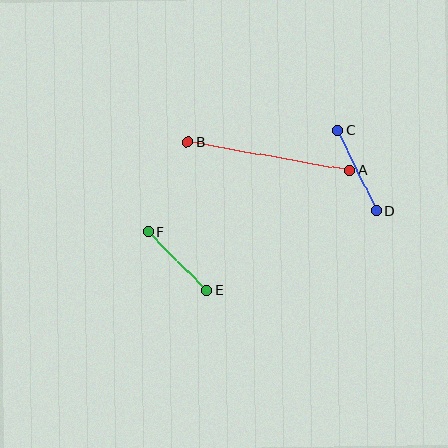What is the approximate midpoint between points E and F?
The midpoint is at approximately (177, 261) pixels.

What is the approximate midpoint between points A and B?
The midpoint is at approximately (269, 157) pixels.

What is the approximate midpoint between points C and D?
The midpoint is at approximately (357, 171) pixels.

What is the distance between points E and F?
The distance is approximately 83 pixels.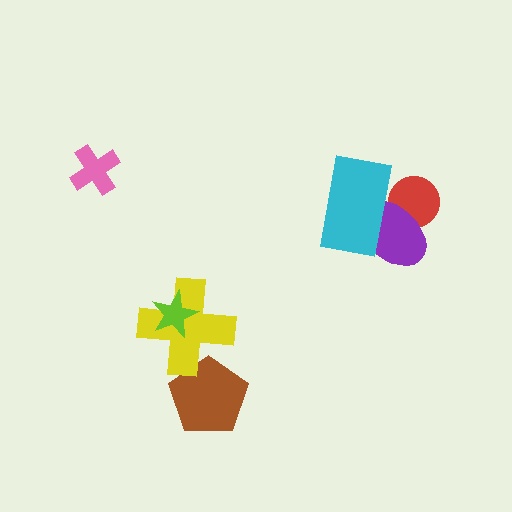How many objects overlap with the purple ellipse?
2 objects overlap with the purple ellipse.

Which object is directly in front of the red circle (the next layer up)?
The purple ellipse is directly in front of the red circle.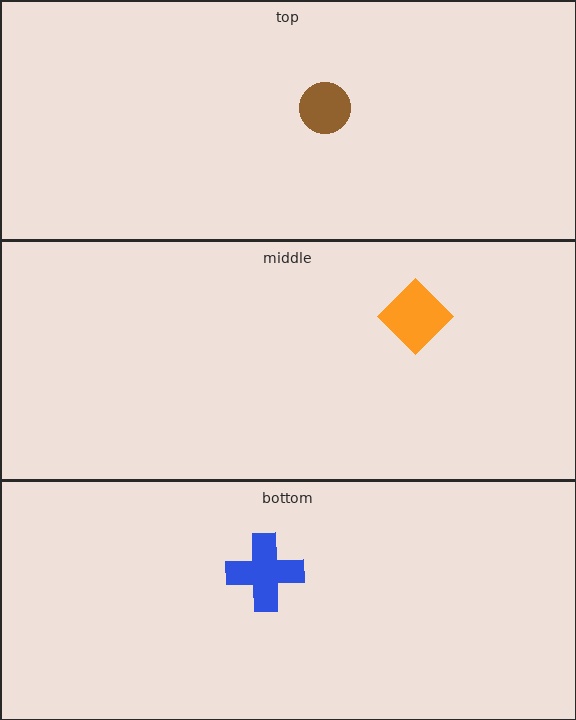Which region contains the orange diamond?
The middle region.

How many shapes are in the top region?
1.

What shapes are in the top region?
The brown circle.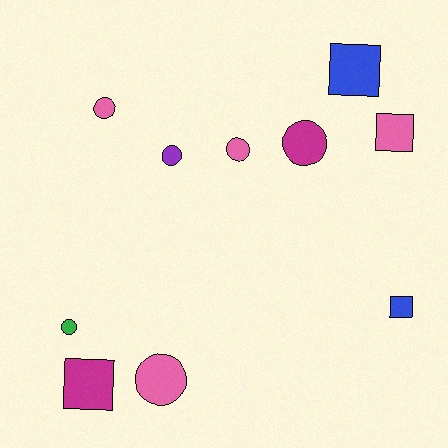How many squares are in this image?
There are 4 squares.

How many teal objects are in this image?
There are no teal objects.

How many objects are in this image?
There are 10 objects.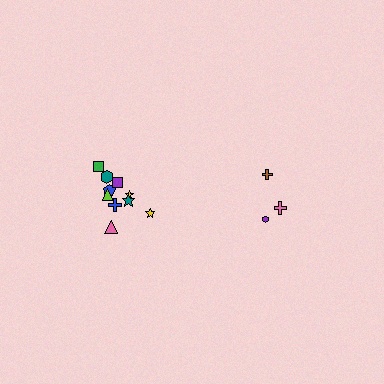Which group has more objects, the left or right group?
The left group.